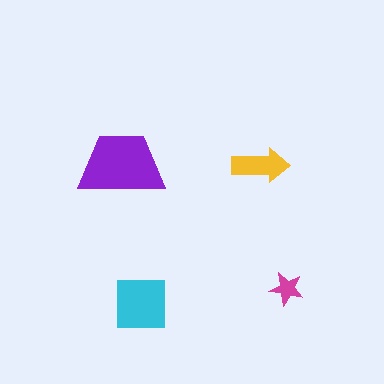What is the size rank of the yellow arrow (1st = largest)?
3rd.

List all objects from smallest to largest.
The magenta star, the yellow arrow, the cyan square, the purple trapezoid.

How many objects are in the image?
There are 4 objects in the image.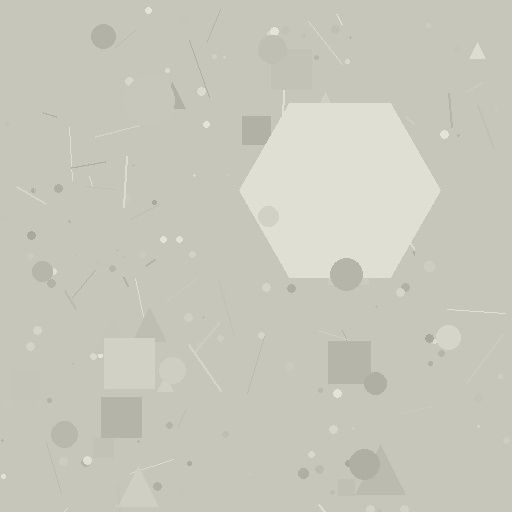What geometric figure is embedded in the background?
A hexagon is embedded in the background.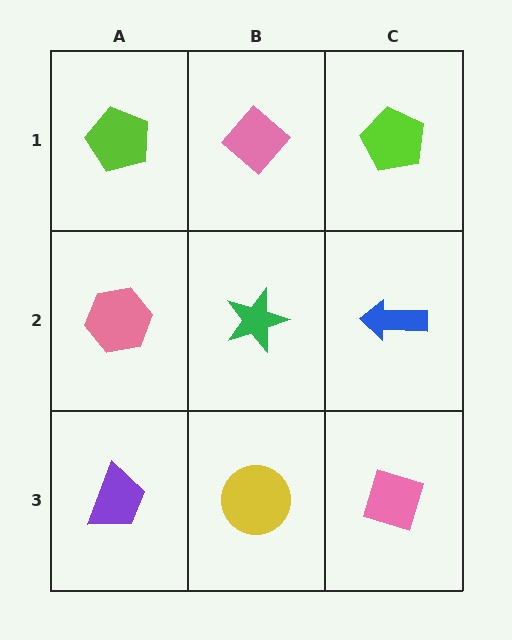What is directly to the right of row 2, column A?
A green star.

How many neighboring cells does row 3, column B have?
3.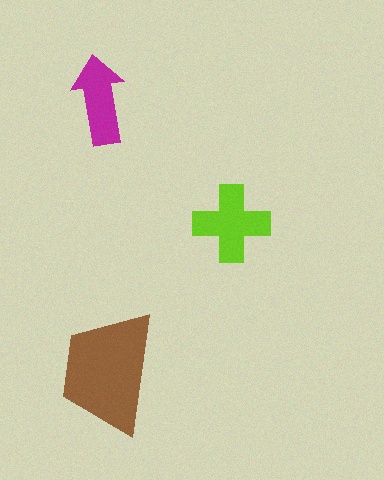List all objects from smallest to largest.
The magenta arrow, the lime cross, the brown trapezoid.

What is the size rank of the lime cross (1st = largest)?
2nd.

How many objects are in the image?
There are 3 objects in the image.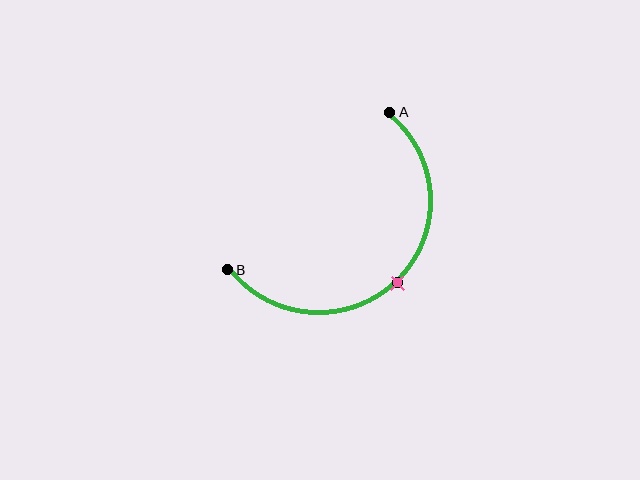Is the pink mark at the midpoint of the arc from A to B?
Yes. The pink mark lies on the arc at equal arc-length from both A and B — it is the arc midpoint.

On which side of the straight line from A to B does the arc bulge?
The arc bulges below and to the right of the straight line connecting A and B.